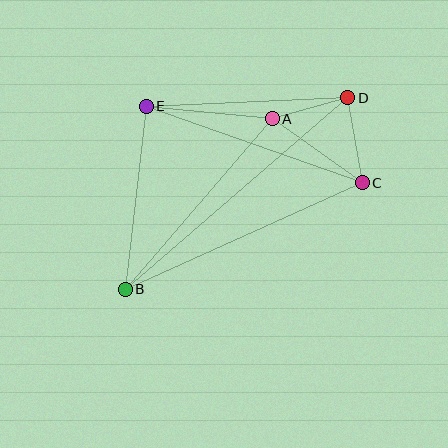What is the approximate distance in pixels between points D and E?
The distance between D and E is approximately 202 pixels.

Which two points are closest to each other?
Points A and D are closest to each other.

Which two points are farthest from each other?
Points B and D are farthest from each other.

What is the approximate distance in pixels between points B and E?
The distance between B and E is approximately 184 pixels.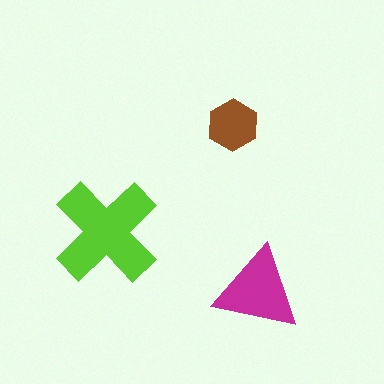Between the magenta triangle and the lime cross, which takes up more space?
The lime cross.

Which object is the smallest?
The brown hexagon.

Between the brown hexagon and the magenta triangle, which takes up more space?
The magenta triangle.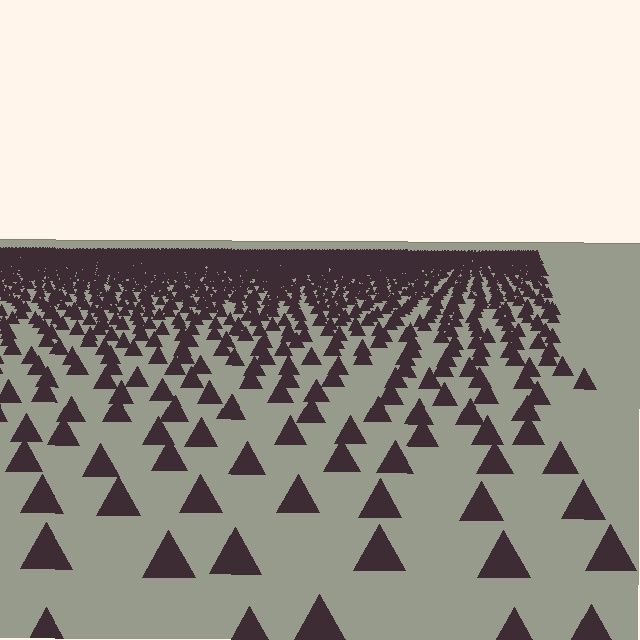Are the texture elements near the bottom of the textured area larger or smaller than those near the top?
Larger. Near the bottom, elements are closer to the viewer and appear at a bigger on-screen size.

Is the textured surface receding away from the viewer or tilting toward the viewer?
The surface is receding away from the viewer. Texture elements get smaller and denser toward the top.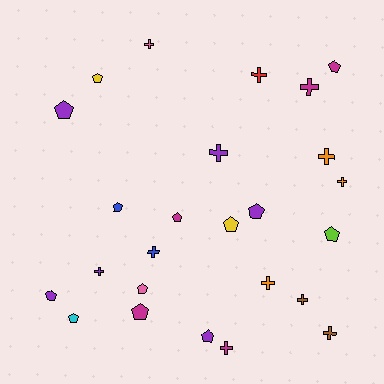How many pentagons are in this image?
There are 13 pentagons.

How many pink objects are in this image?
There are 2 pink objects.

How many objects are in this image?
There are 25 objects.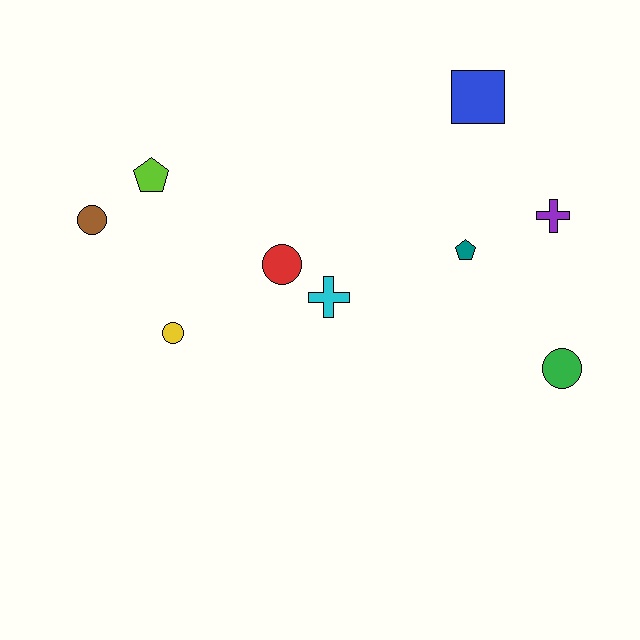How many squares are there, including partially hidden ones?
There is 1 square.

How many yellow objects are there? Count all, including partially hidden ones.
There is 1 yellow object.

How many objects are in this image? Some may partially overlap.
There are 9 objects.